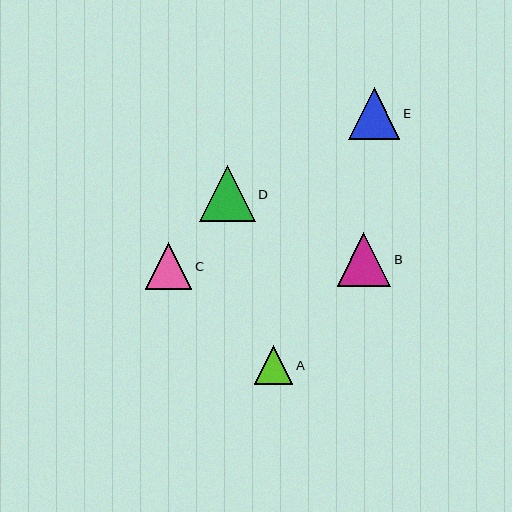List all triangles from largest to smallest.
From largest to smallest: D, B, E, C, A.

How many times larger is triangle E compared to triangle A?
Triangle E is approximately 1.3 times the size of triangle A.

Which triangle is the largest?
Triangle D is the largest with a size of approximately 56 pixels.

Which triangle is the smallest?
Triangle A is the smallest with a size of approximately 39 pixels.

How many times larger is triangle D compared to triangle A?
Triangle D is approximately 1.4 times the size of triangle A.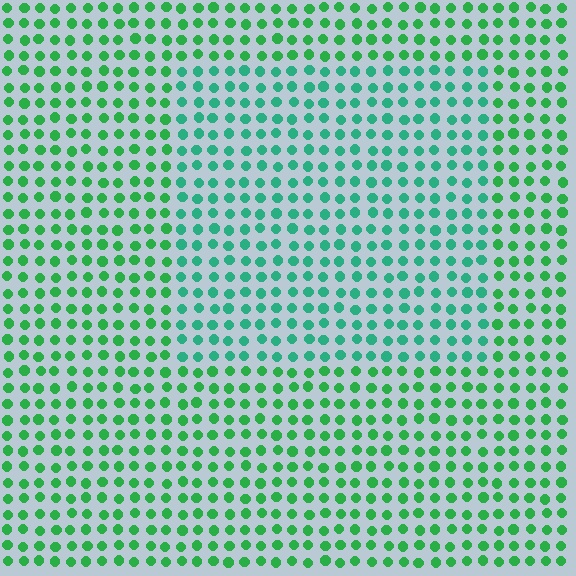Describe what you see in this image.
The image is filled with small green elements in a uniform arrangement. A rectangle-shaped region is visible where the elements are tinted to a slightly different hue, forming a subtle color boundary.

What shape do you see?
I see a rectangle.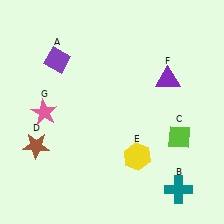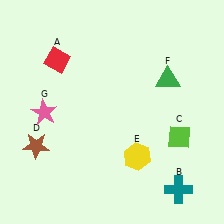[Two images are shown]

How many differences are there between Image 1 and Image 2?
There are 2 differences between the two images.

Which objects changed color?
A changed from purple to red. F changed from purple to green.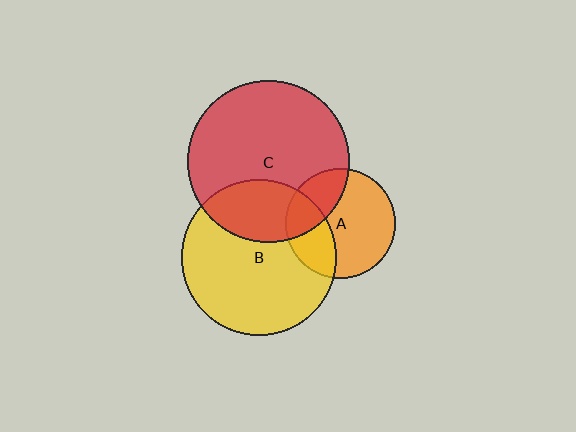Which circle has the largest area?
Circle C (red).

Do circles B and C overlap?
Yes.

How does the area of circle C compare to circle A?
Approximately 2.1 times.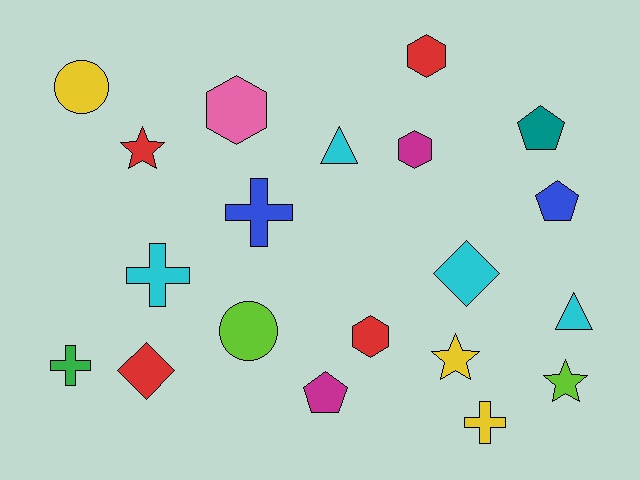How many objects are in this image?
There are 20 objects.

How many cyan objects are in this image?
There are 4 cyan objects.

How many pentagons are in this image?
There are 3 pentagons.